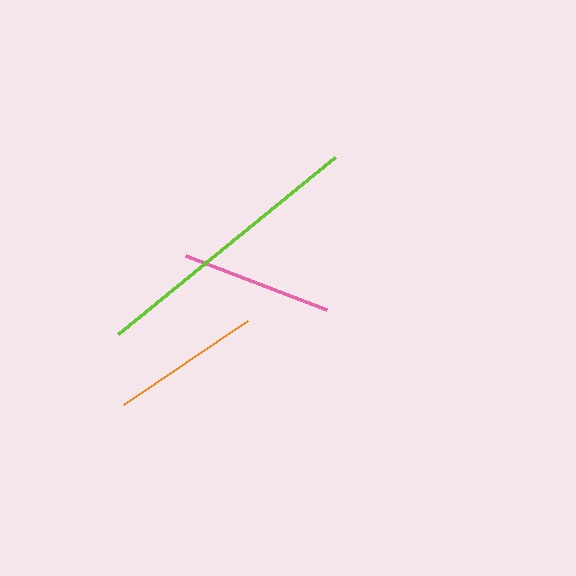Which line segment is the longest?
The lime line is the longest at approximately 279 pixels.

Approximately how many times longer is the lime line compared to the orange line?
The lime line is approximately 1.9 times the length of the orange line.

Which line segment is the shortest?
The orange line is the shortest at approximately 150 pixels.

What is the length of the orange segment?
The orange segment is approximately 150 pixels long.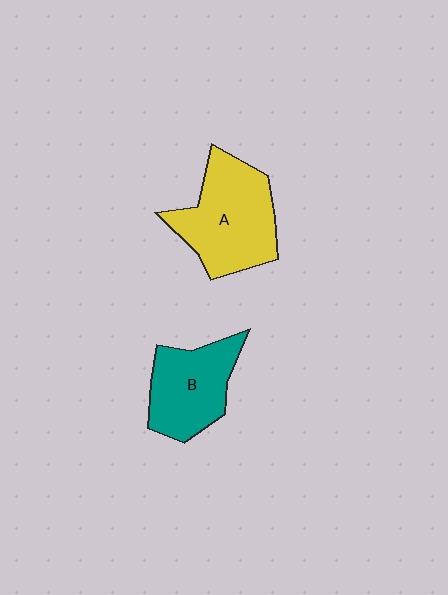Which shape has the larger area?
Shape A (yellow).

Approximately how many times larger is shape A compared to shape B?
Approximately 1.3 times.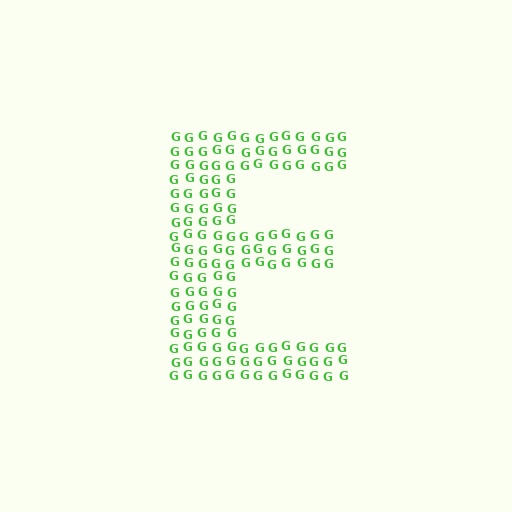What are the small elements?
The small elements are letter G's.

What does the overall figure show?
The overall figure shows the letter E.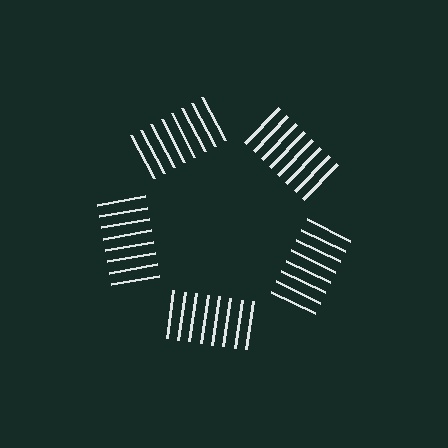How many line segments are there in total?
40 — 8 along each of the 5 edges.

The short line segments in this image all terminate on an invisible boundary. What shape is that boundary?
An illusory pentagon — the line segments terminate on its edges but no continuous stroke is drawn.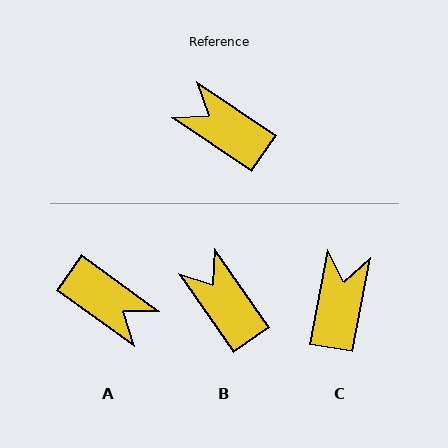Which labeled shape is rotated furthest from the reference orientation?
A, about 179 degrees away.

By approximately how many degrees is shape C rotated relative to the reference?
Approximately 66 degrees clockwise.